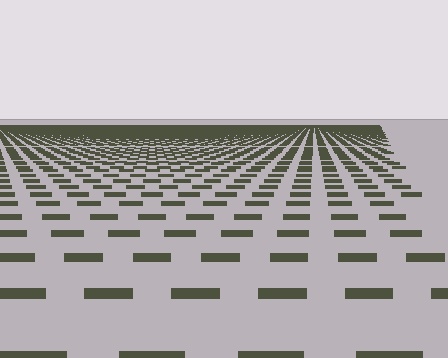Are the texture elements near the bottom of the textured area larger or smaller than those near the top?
Larger. Near the bottom, elements are closer to the viewer and appear at a bigger on-screen size.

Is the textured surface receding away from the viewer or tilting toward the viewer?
The surface is receding away from the viewer. Texture elements get smaller and denser toward the top.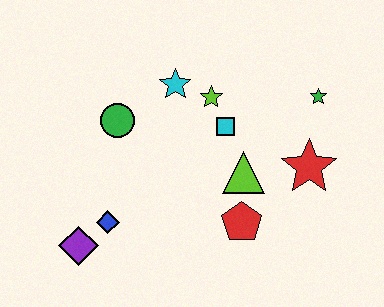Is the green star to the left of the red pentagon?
No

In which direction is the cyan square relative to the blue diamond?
The cyan square is to the right of the blue diamond.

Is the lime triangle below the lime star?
Yes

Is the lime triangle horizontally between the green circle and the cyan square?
No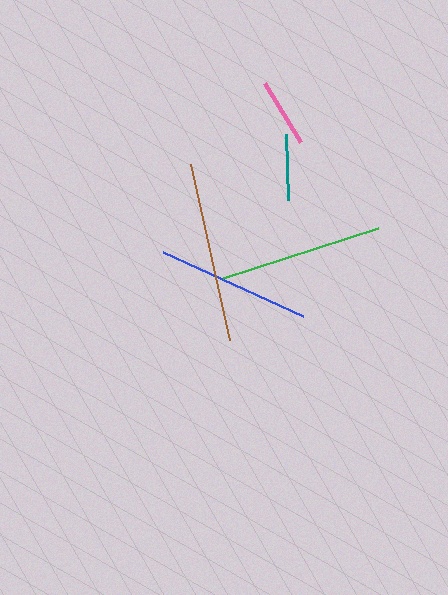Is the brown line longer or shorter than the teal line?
The brown line is longer than the teal line.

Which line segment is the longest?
The brown line is the longest at approximately 180 pixels.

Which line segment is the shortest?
The teal line is the shortest at approximately 66 pixels.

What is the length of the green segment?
The green segment is approximately 163 pixels long.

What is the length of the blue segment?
The blue segment is approximately 154 pixels long.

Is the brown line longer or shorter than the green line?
The brown line is longer than the green line.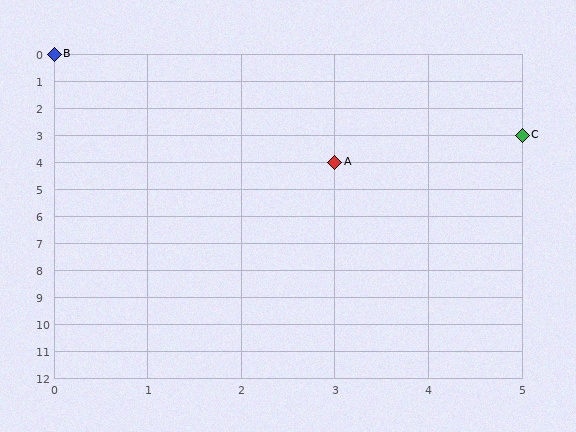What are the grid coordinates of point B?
Point B is at grid coordinates (0, 0).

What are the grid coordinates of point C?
Point C is at grid coordinates (5, 3).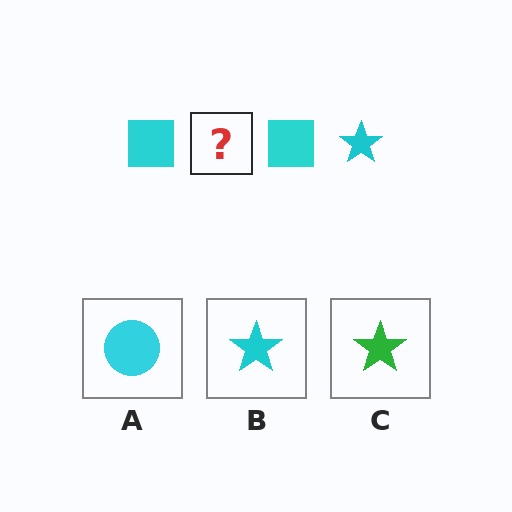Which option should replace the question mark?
Option B.